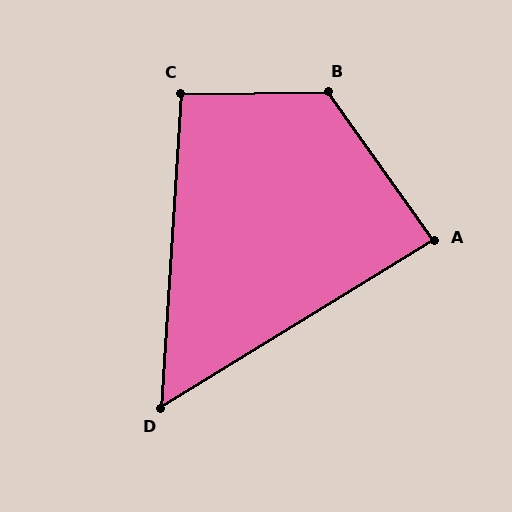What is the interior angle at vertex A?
Approximately 86 degrees (approximately right).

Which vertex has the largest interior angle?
B, at approximately 125 degrees.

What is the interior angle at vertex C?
Approximately 94 degrees (approximately right).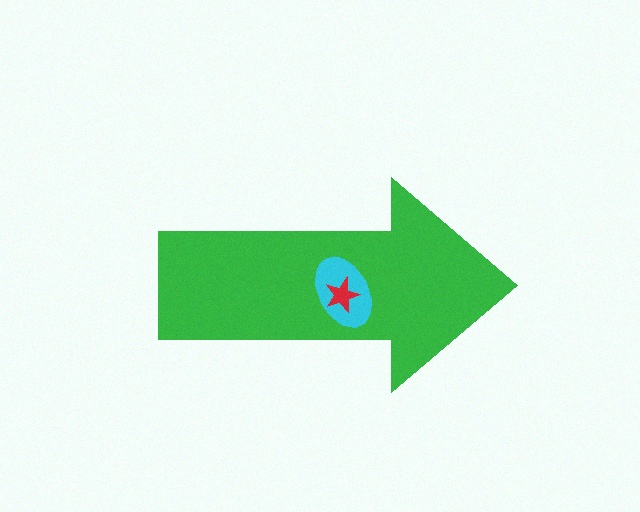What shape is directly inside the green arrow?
The cyan ellipse.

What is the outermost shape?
The green arrow.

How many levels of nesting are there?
3.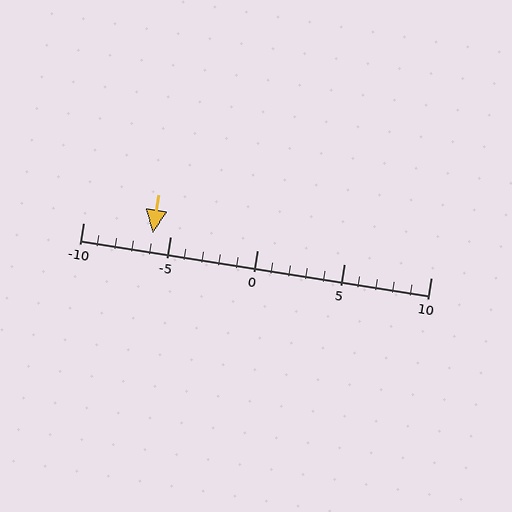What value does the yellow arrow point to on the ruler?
The yellow arrow points to approximately -6.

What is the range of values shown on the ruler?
The ruler shows values from -10 to 10.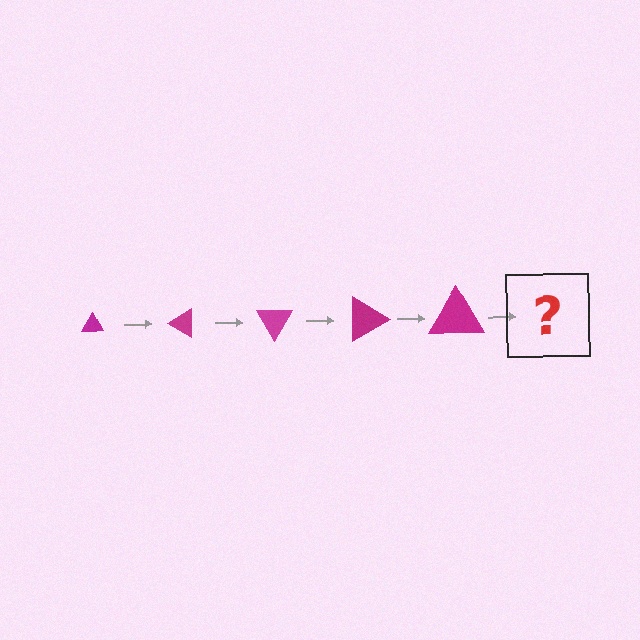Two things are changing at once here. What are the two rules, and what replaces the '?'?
The two rules are that the triangle grows larger each step and it rotates 30 degrees each step. The '?' should be a triangle, larger than the previous one and rotated 150 degrees from the start.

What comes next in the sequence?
The next element should be a triangle, larger than the previous one and rotated 150 degrees from the start.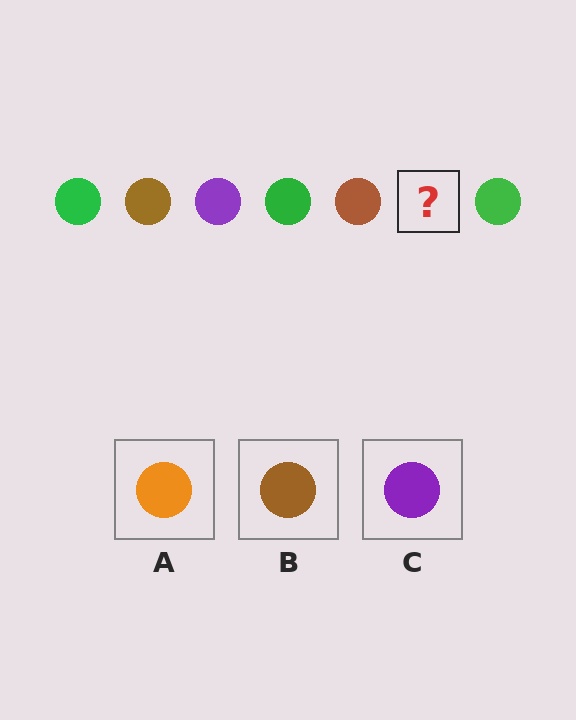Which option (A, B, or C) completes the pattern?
C.